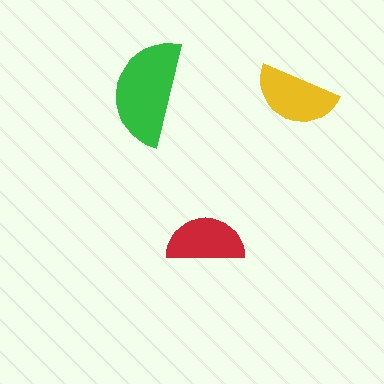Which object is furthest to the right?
The yellow semicircle is rightmost.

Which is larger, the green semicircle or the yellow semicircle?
The green one.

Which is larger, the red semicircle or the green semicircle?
The green one.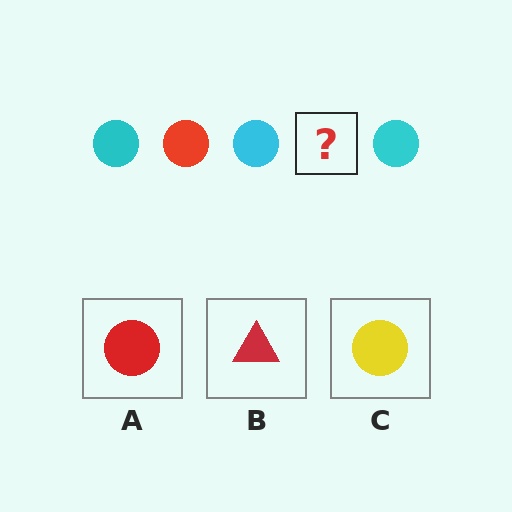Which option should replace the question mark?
Option A.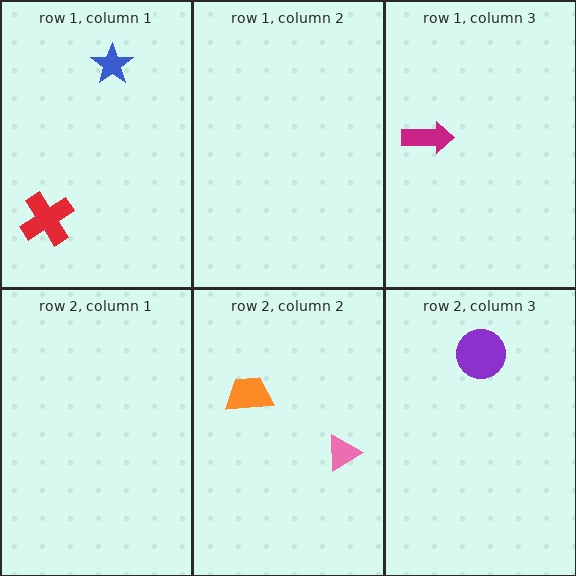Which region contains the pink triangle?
The row 2, column 2 region.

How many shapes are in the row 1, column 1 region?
2.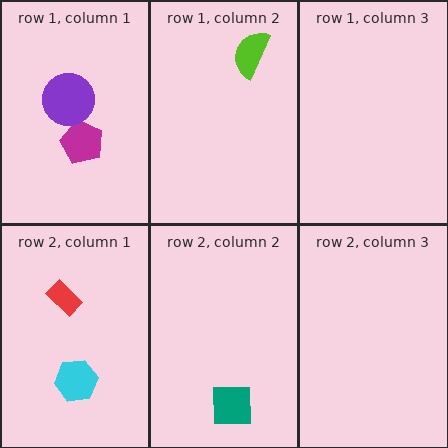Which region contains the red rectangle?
The row 2, column 1 region.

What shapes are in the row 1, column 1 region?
The magenta pentagon, the purple circle.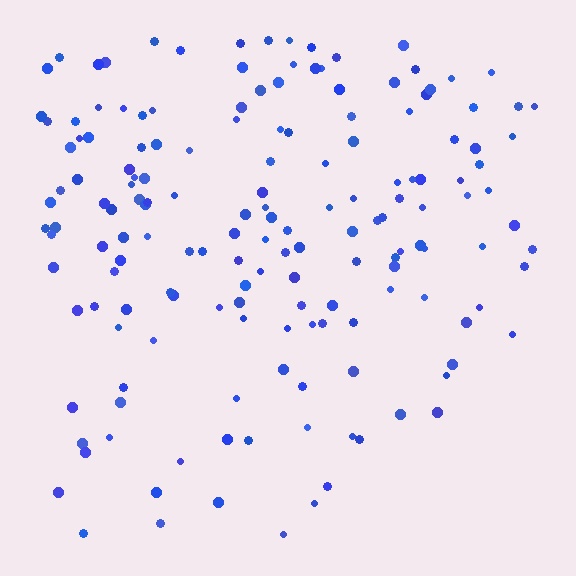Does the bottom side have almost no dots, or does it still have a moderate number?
Still a moderate number, just noticeably fewer than the top.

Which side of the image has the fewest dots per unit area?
The bottom.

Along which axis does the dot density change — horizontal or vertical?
Vertical.